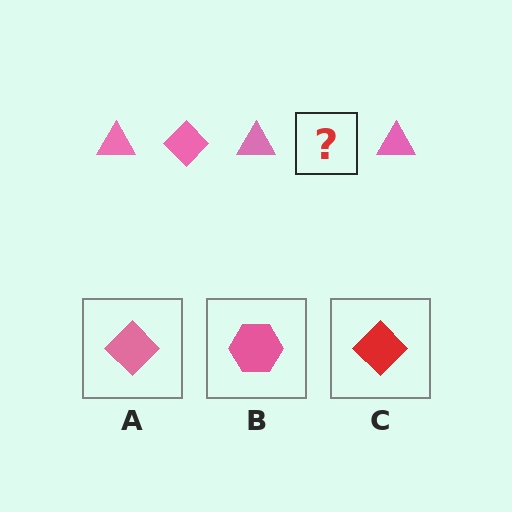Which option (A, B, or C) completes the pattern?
A.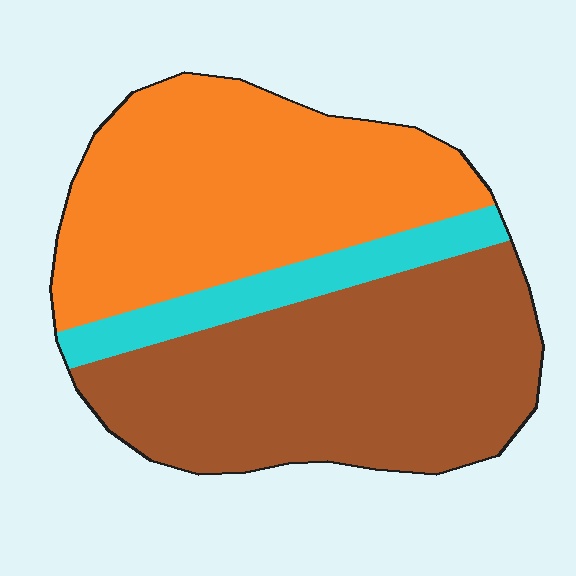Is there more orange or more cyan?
Orange.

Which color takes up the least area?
Cyan, at roughly 10%.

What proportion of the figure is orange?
Orange covers around 45% of the figure.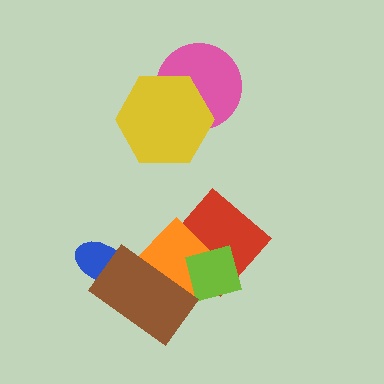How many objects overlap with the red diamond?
2 objects overlap with the red diamond.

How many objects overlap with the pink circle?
1 object overlaps with the pink circle.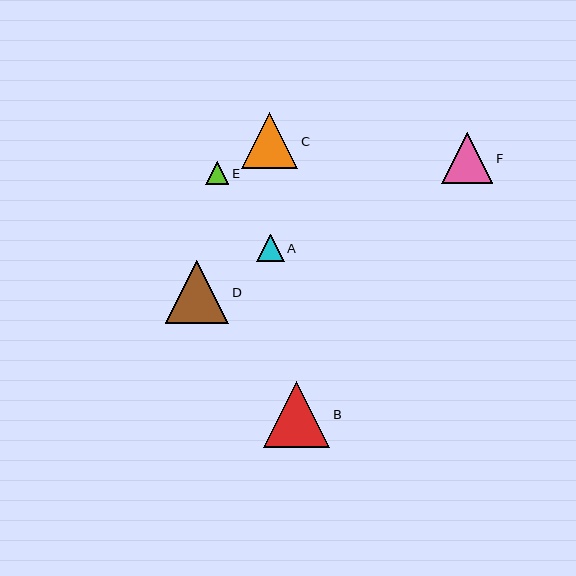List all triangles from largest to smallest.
From largest to smallest: B, D, C, F, A, E.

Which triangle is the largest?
Triangle B is the largest with a size of approximately 66 pixels.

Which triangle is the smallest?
Triangle E is the smallest with a size of approximately 23 pixels.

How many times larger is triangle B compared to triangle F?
Triangle B is approximately 1.3 times the size of triangle F.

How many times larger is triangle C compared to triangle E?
Triangle C is approximately 2.4 times the size of triangle E.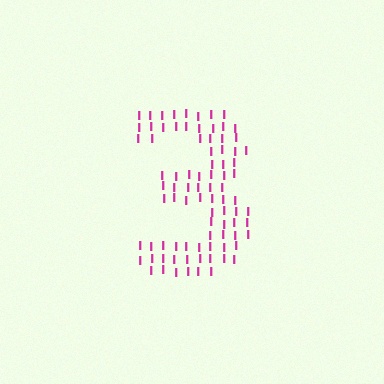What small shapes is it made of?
It is made of small letter I's.